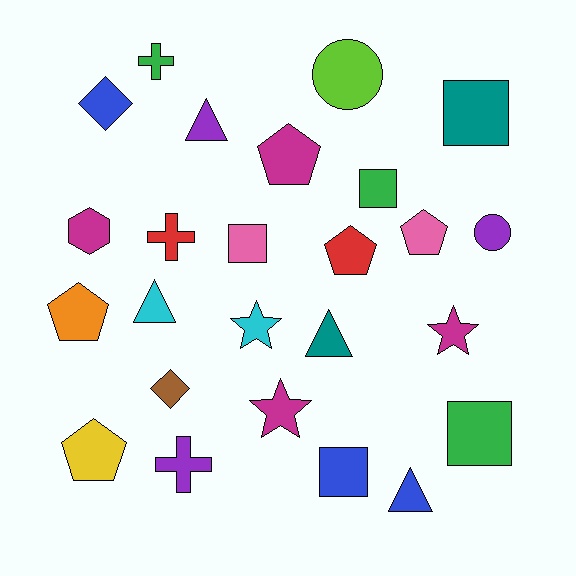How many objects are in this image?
There are 25 objects.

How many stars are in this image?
There are 3 stars.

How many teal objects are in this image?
There are 2 teal objects.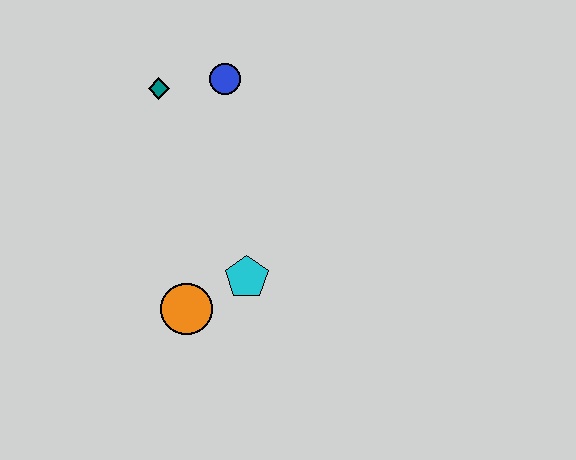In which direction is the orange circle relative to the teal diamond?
The orange circle is below the teal diamond.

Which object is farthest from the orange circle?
The blue circle is farthest from the orange circle.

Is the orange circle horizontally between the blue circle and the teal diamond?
Yes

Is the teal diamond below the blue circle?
Yes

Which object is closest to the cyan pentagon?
The orange circle is closest to the cyan pentagon.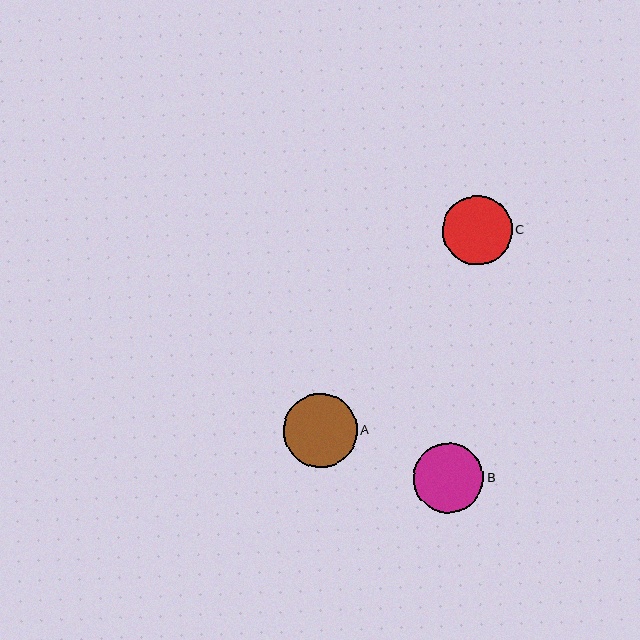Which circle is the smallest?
Circle C is the smallest with a size of approximately 70 pixels.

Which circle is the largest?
Circle A is the largest with a size of approximately 74 pixels.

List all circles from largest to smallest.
From largest to smallest: A, B, C.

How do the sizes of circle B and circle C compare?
Circle B and circle C are approximately the same size.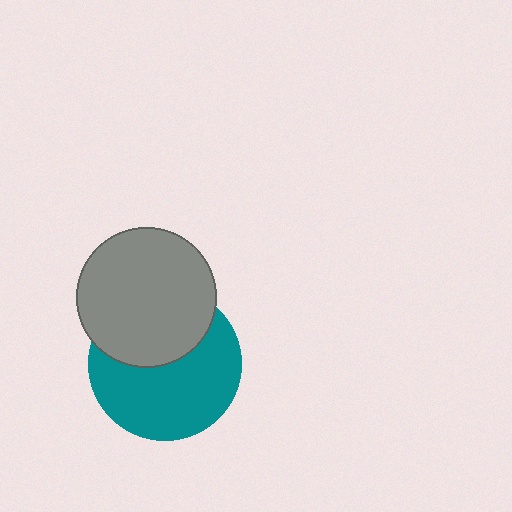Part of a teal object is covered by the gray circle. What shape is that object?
It is a circle.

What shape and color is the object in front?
The object in front is a gray circle.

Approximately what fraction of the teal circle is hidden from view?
Roughly 39% of the teal circle is hidden behind the gray circle.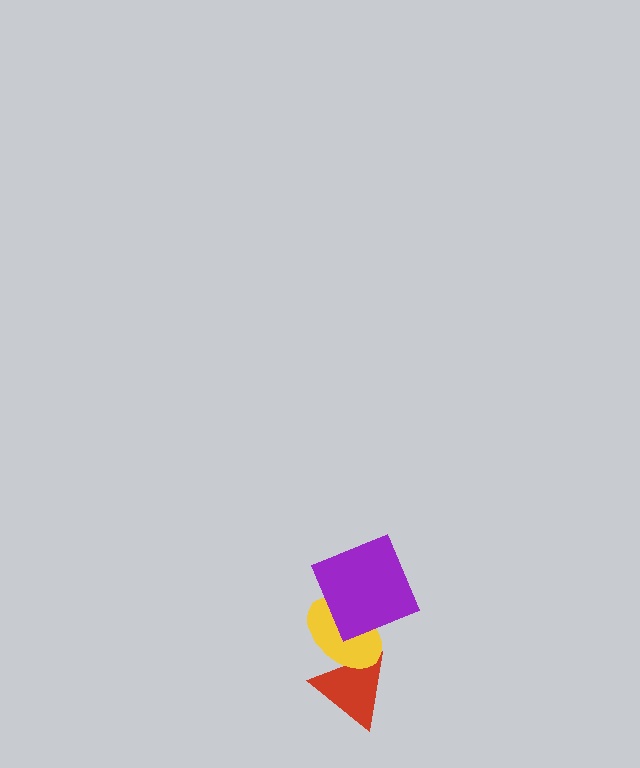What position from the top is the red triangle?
The red triangle is 3rd from the top.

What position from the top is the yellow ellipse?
The yellow ellipse is 2nd from the top.